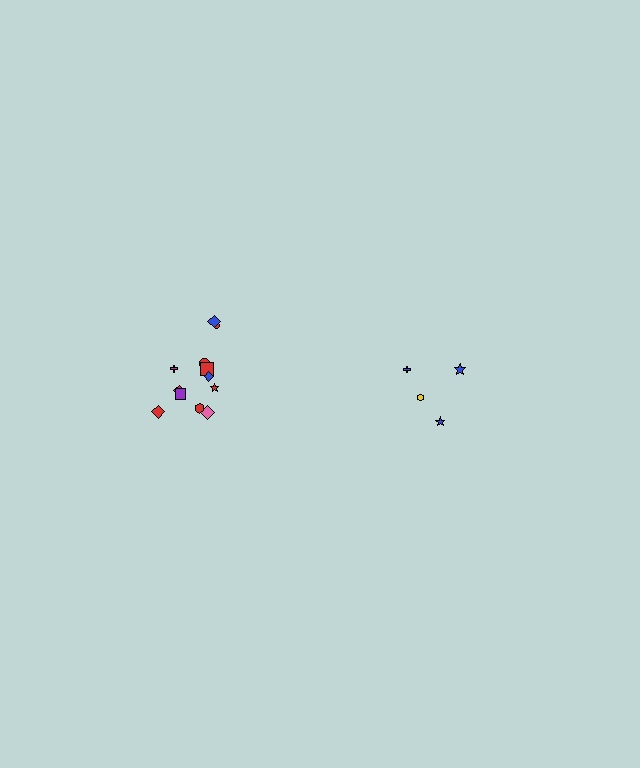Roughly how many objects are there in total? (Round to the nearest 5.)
Roughly 15 objects in total.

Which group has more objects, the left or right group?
The left group.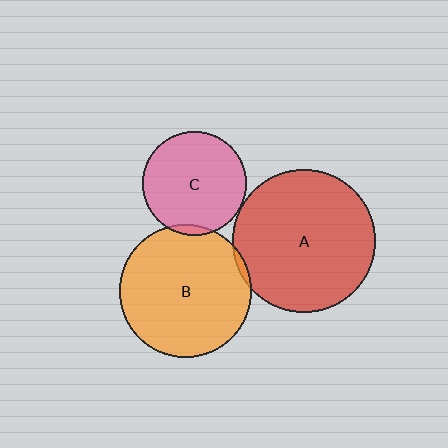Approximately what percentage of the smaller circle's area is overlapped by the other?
Approximately 5%.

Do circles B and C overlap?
Yes.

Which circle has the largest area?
Circle A (red).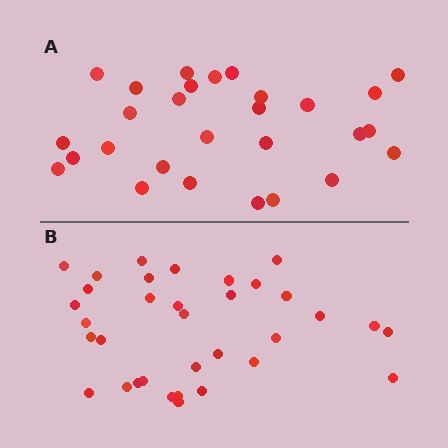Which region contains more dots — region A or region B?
Region B (the bottom region) has more dots.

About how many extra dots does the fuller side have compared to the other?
Region B has about 6 more dots than region A.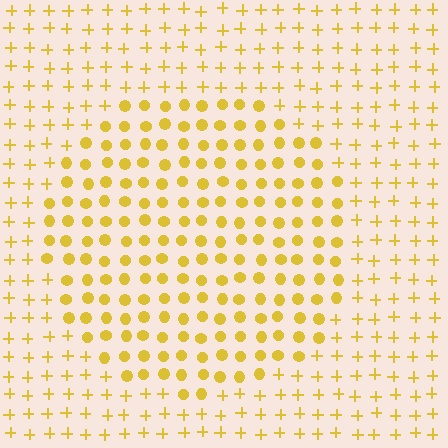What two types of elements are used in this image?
The image uses circles inside the circle region and plus signs outside it.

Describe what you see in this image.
The image is filled with small yellow elements arranged in a uniform grid. A circle-shaped region contains circles, while the surrounding area contains plus signs. The boundary is defined purely by the change in element shape.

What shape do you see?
I see a circle.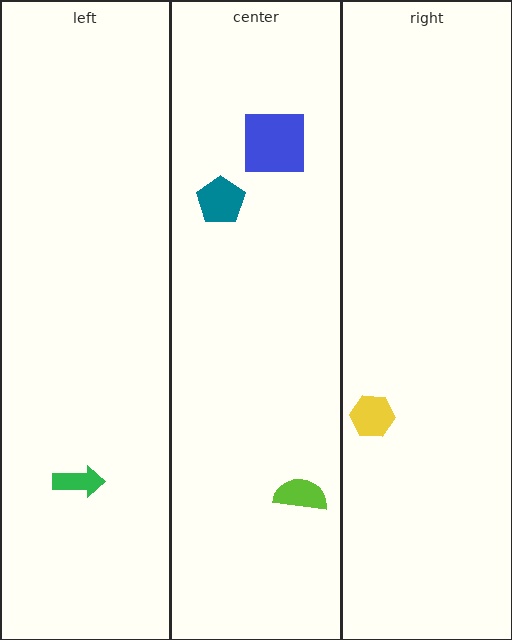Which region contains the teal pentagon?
The center region.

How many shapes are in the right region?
1.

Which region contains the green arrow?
The left region.